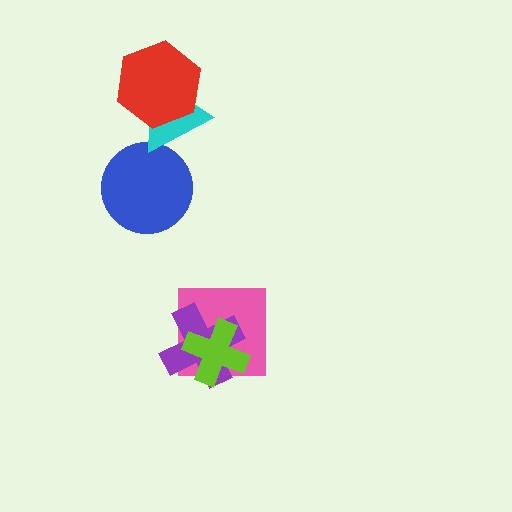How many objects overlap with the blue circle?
1 object overlaps with the blue circle.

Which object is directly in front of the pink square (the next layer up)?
The purple cross is directly in front of the pink square.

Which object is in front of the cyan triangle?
The red hexagon is in front of the cyan triangle.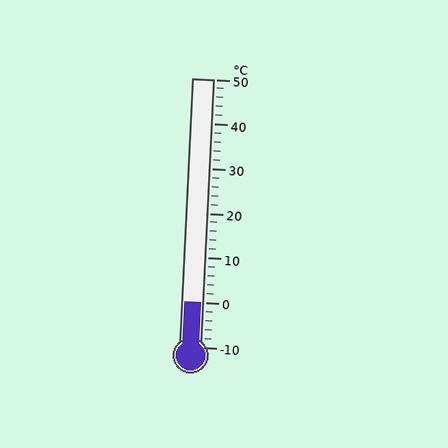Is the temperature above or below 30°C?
The temperature is below 30°C.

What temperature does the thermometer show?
The thermometer shows approximately 0°C.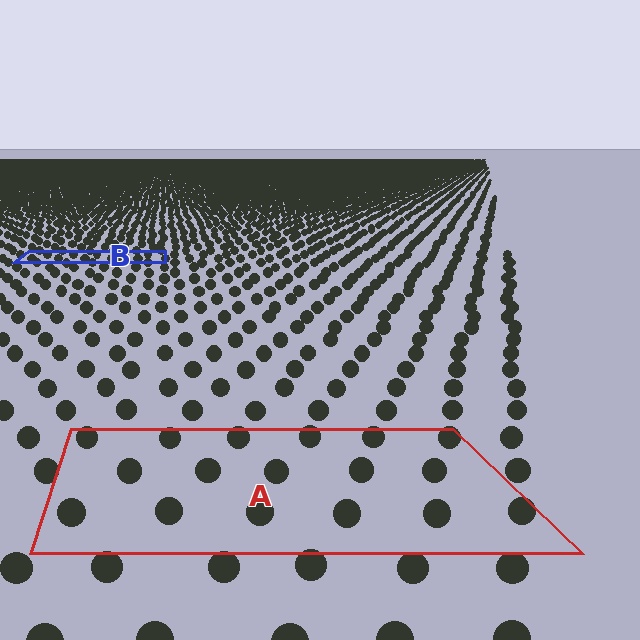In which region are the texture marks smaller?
The texture marks are smaller in region B, because it is farther away.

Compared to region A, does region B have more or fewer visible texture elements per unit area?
Region B has more texture elements per unit area — they are packed more densely because it is farther away.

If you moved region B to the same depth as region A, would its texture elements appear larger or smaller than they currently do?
They would appear larger. At a closer depth, the same texture elements are projected at a bigger on-screen size.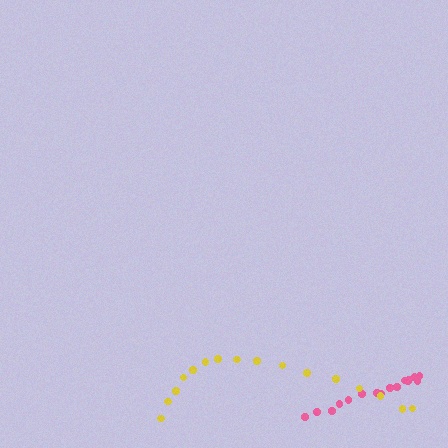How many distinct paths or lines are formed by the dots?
There are 2 distinct paths.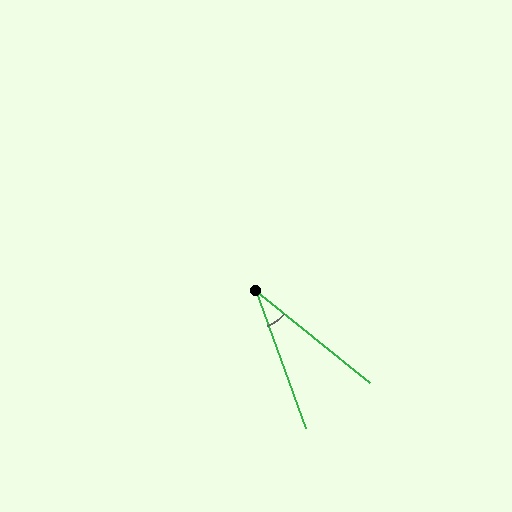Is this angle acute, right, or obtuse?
It is acute.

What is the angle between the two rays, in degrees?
Approximately 31 degrees.